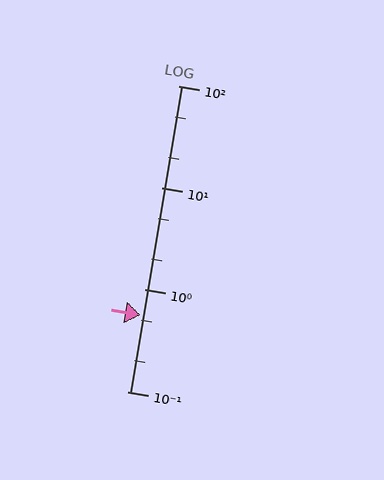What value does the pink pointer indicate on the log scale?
The pointer indicates approximately 0.56.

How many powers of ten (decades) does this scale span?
The scale spans 3 decades, from 0.1 to 100.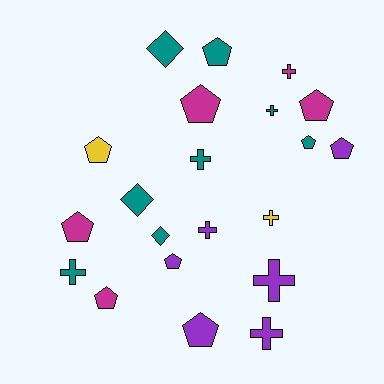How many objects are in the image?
There are 21 objects.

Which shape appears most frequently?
Pentagon, with 10 objects.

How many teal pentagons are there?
There are 2 teal pentagons.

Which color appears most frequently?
Teal, with 8 objects.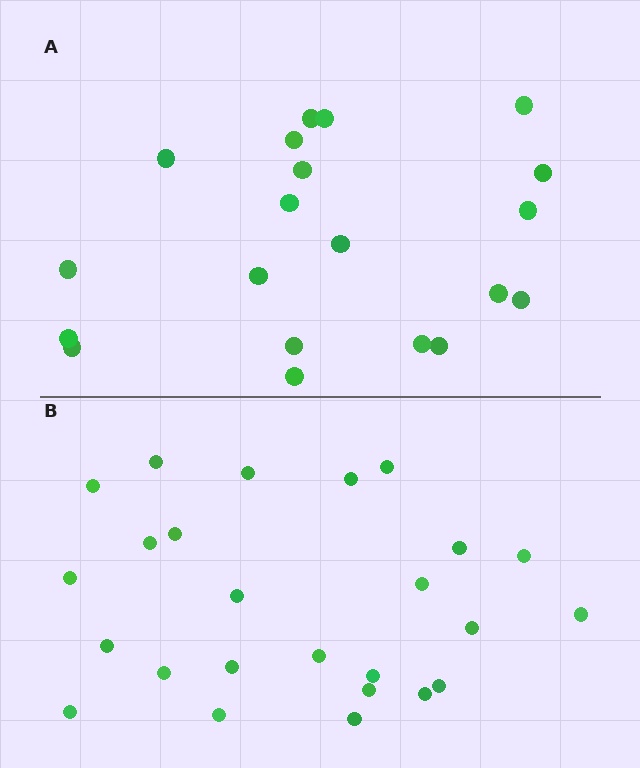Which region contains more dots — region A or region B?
Region B (the bottom region) has more dots.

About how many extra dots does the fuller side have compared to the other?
Region B has about 5 more dots than region A.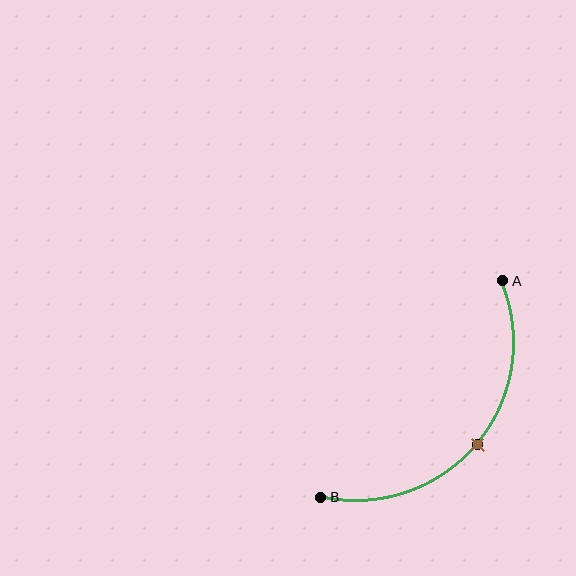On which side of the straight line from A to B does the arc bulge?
The arc bulges below and to the right of the straight line connecting A and B.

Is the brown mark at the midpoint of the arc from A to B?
Yes. The brown mark lies on the arc at equal arc-length from both A and B — it is the arc midpoint.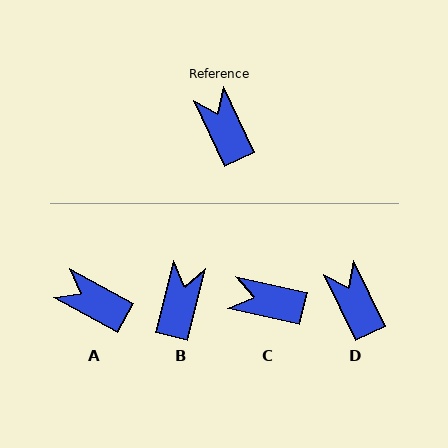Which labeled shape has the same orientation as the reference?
D.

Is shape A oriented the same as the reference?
No, it is off by about 36 degrees.